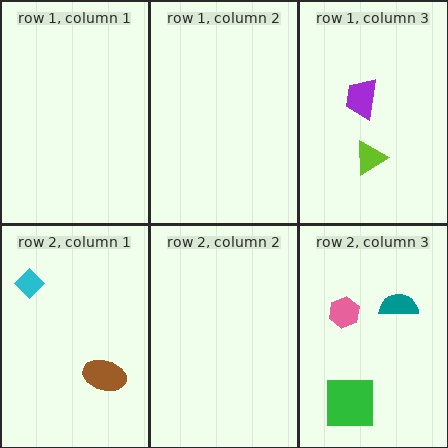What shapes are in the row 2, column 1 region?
The cyan diamond, the brown ellipse.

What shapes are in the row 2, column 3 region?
The teal semicircle, the green square, the pink hexagon.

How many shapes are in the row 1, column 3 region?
2.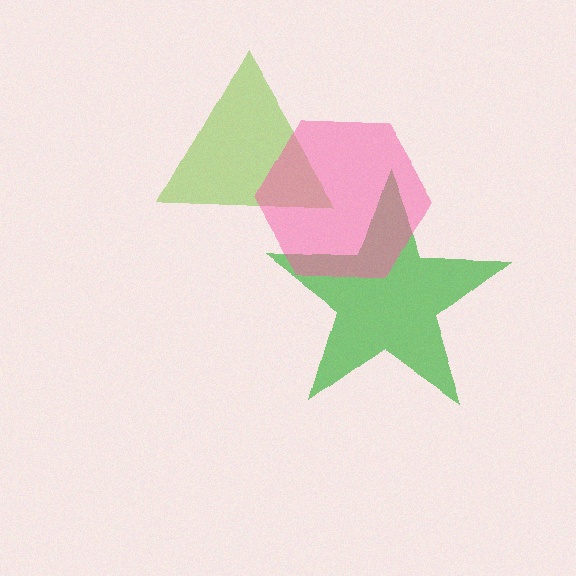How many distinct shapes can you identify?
There are 3 distinct shapes: a green star, a lime triangle, a pink hexagon.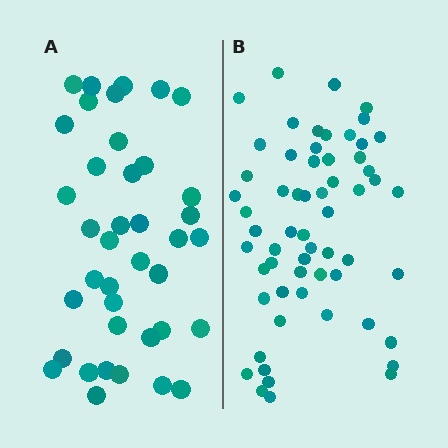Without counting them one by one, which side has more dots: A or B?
Region B (the right region) has more dots.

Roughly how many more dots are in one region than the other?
Region B has approximately 20 more dots than region A.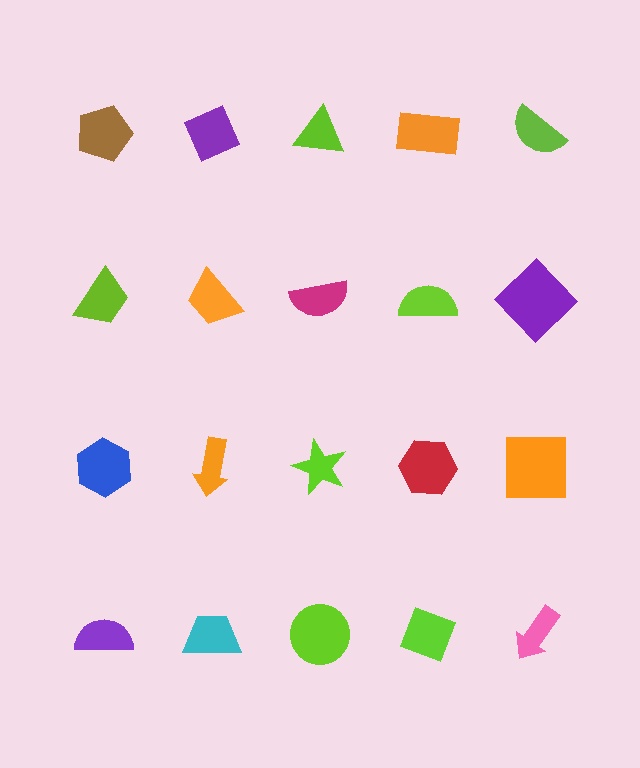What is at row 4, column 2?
A cyan trapezoid.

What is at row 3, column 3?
A lime star.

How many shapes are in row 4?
5 shapes.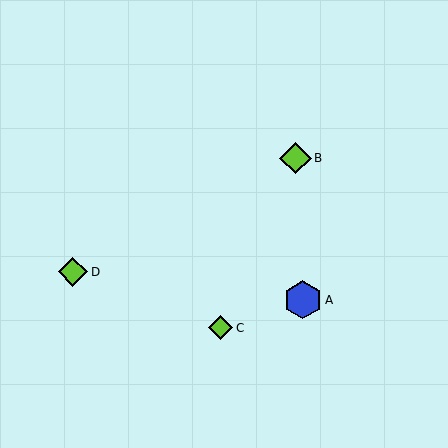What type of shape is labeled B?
Shape B is a lime diamond.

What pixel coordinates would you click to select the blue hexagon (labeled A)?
Click at (303, 300) to select the blue hexagon A.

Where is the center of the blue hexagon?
The center of the blue hexagon is at (303, 300).